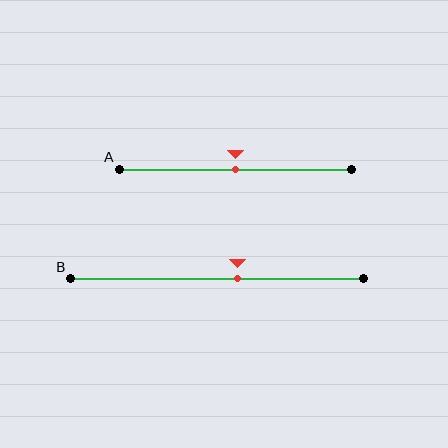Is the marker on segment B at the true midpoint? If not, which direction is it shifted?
No, the marker on segment B is shifted to the right by about 7% of the segment length.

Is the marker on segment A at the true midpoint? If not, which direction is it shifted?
Yes, the marker on segment A is at the true midpoint.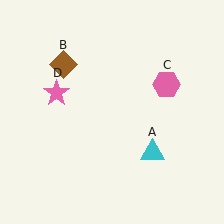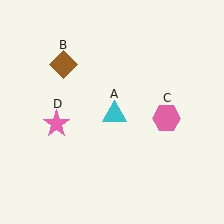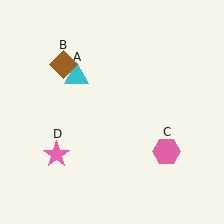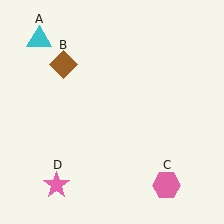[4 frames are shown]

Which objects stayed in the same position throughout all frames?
Brown diamond (object B) remained stationary.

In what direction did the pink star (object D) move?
The pink star (object D) moved down.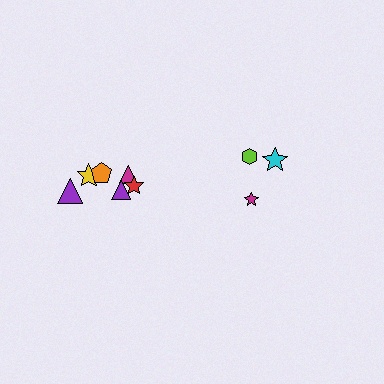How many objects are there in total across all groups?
There are 9 objects.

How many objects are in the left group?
There are 6 objects.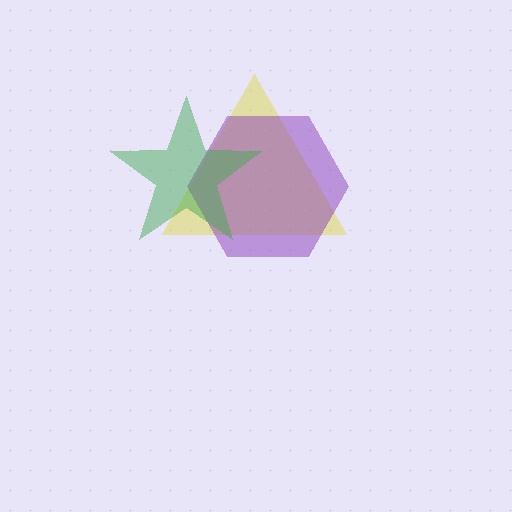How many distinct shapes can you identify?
There are 3 distinct shapes: a yellow triangle, a purple hexagon, a green star.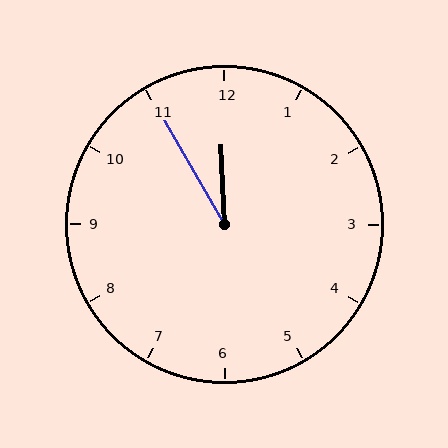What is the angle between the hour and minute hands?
Approximately 28 degrees.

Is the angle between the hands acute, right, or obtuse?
It is acute.